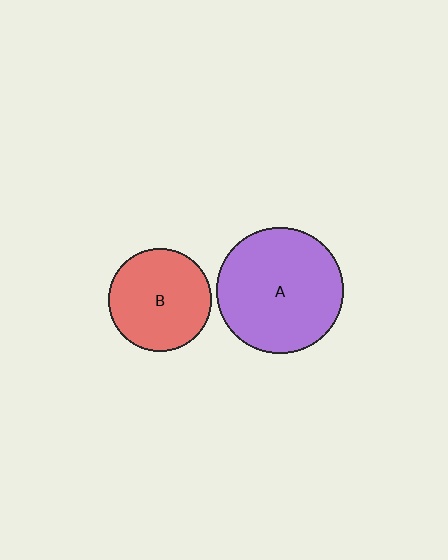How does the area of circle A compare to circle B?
Approximately 1.5 times.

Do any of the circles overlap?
No, none of the circles overlap.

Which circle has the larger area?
Circle A (purple).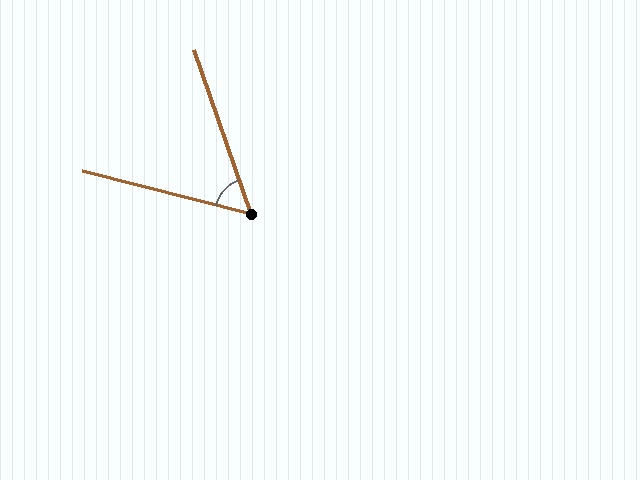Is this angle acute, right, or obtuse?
It is acute.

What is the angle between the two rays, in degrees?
Approximately 57 degrees.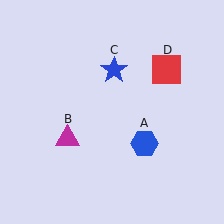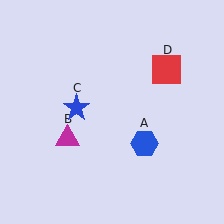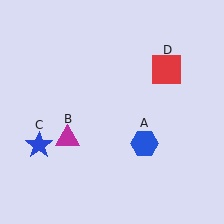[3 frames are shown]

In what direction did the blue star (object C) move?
The blue star (object C) moved down and to the left.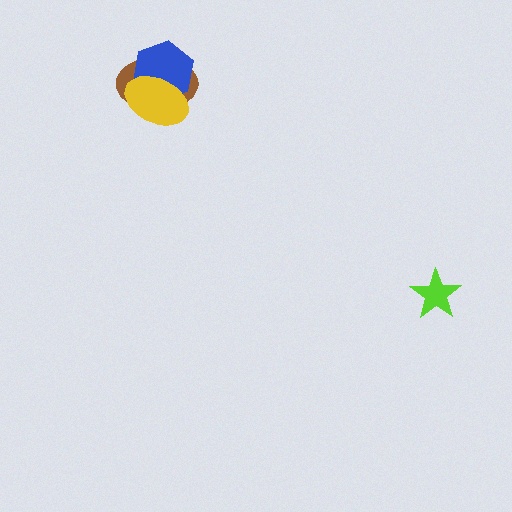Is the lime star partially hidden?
No, no other shape covers it.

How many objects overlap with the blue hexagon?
2 objects overlap with the blue hexagon.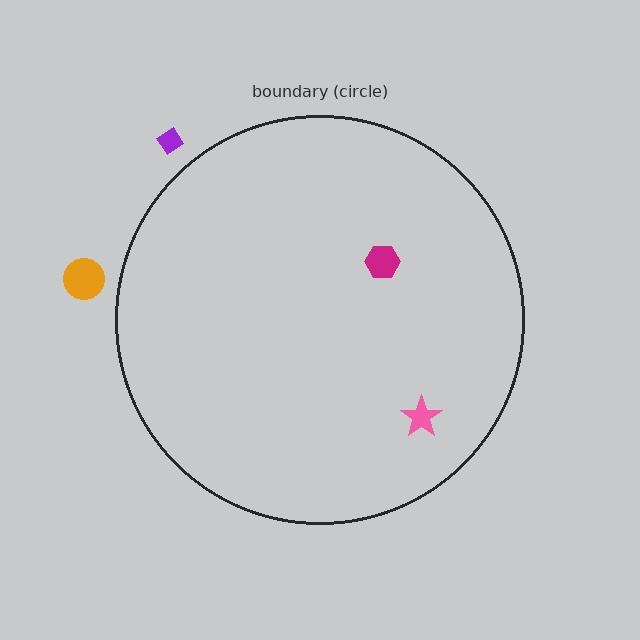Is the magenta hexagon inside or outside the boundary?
Inside.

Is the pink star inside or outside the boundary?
Inside.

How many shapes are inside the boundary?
2 inside, 2 outside.